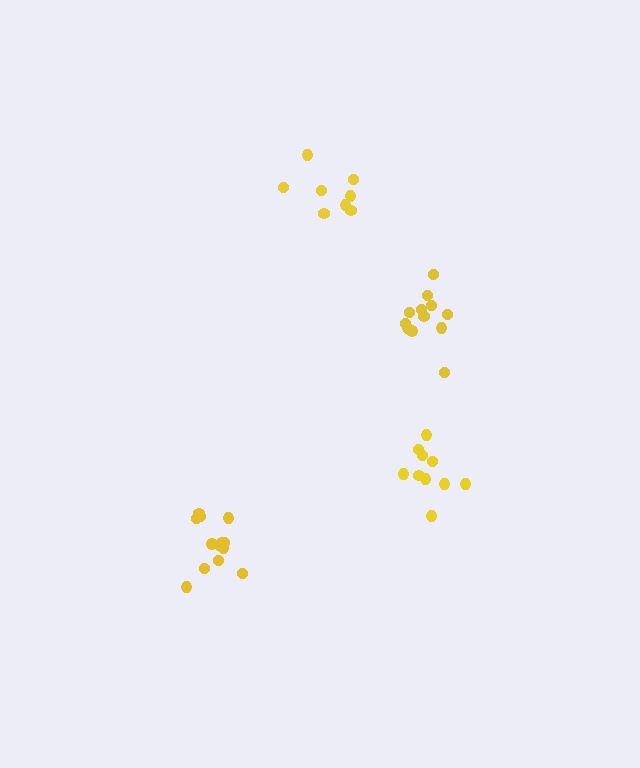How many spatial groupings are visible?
There are 4 spatial groupings.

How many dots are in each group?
Group 1: 10 dots, Group 2: 13 dots, Group 3: 12 dots, Group 4: 8 dots (43 total).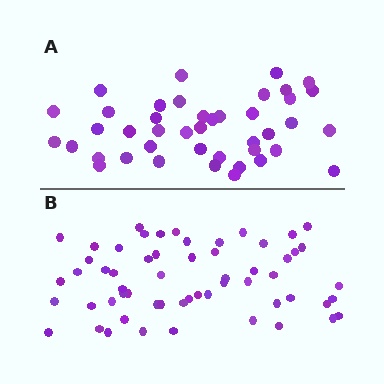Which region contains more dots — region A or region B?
Region B (the bottom region) has more dots.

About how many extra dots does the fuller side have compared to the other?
Region B has approximately 15 more dots than region A.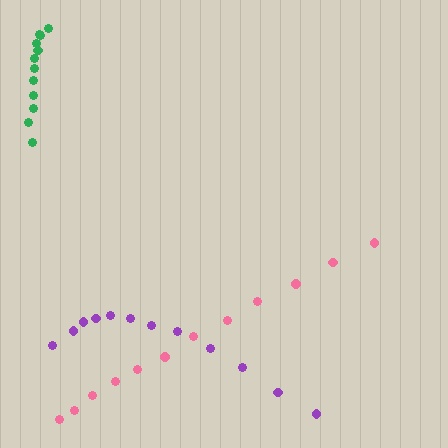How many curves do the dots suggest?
There are 3 distinct paths.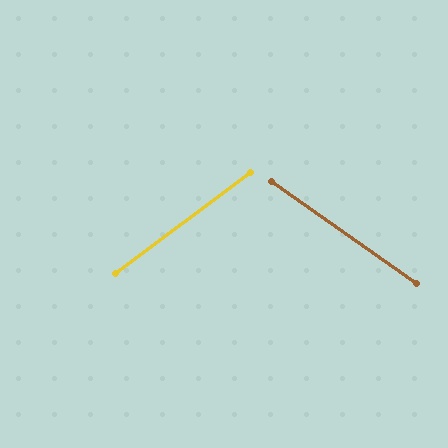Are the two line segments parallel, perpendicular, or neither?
Neither parallel nor perpendicular — they differ by about 72°.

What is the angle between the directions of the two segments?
Approximately 72 degrees.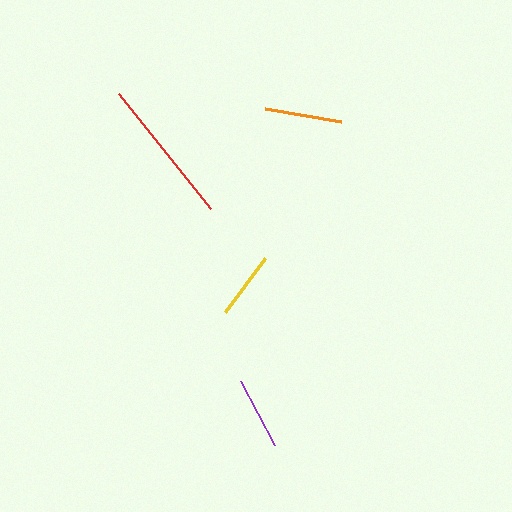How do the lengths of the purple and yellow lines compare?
The purple and yellow lines are approximately the same length.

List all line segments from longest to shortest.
From longest to shortest: red, orange, purple, yellow.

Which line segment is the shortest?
The yellow line is the shortest at approximately 67 pixels.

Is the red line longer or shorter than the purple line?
The red line is longer than the purple line.